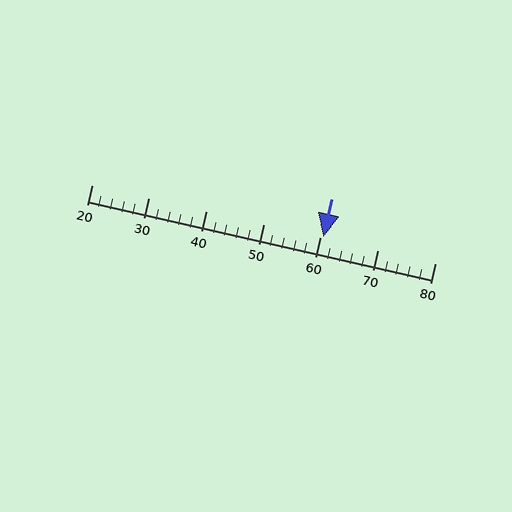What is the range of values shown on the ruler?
The ruler shows values from 20 to 80.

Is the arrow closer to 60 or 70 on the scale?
The arrow is closer to 60.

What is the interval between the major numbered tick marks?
The major tick marks are spaced 10 units apart.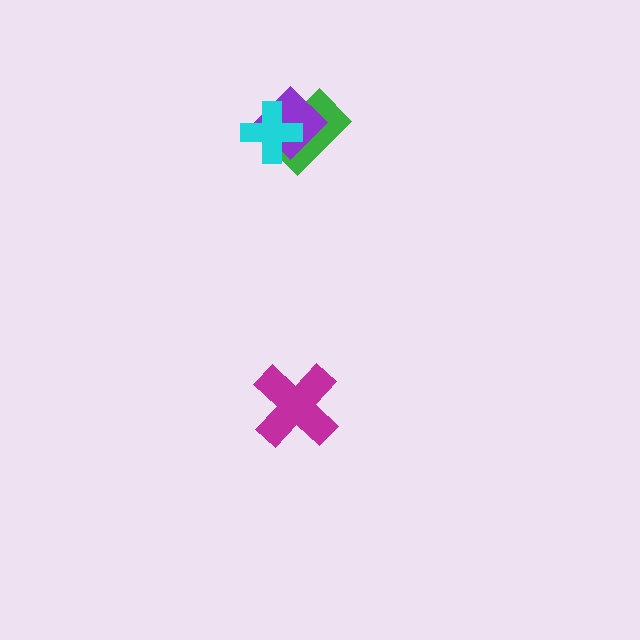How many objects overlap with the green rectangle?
2 objects overlap with the green rectangle.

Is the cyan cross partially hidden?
No, no other shape covers it.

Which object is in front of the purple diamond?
The cyan cross is in front of the purple diamond.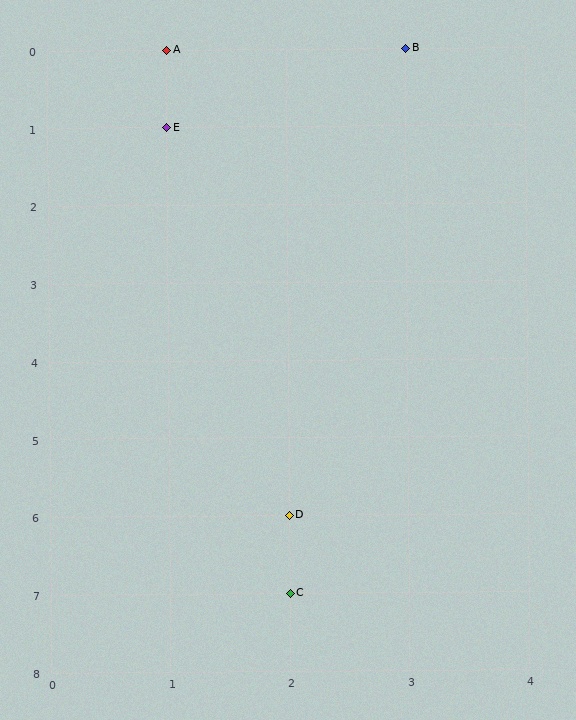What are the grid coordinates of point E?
Point E is at grid coordinates (1, 1).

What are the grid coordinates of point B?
Point B is at grid coordinates (3, 0).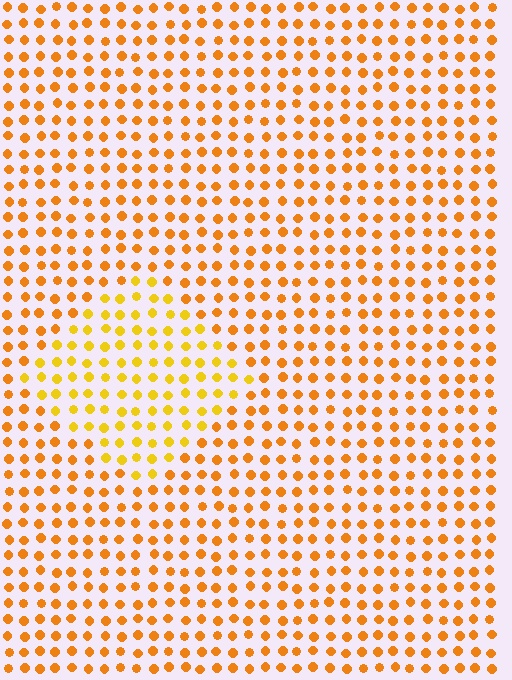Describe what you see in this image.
The image is filled with small orange elements in a uniform arrangement. A diamond-shaped region is visible where the elements are tinted to a slightly different hue, forming a subtle color boundary.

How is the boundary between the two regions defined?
The boundary is defined purely by a slight shift in hue (about 21 degrees). Spacing, size, and orientation are identical on both sides.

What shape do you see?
I see a diamond.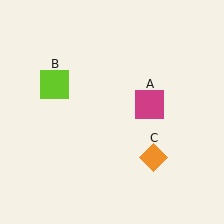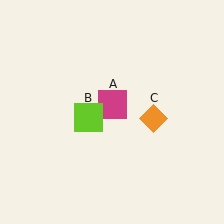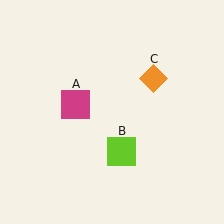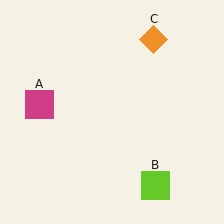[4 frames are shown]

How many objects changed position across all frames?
3 objects changed position: magenta square (object A), lime square (object B), orange diamond (object C).